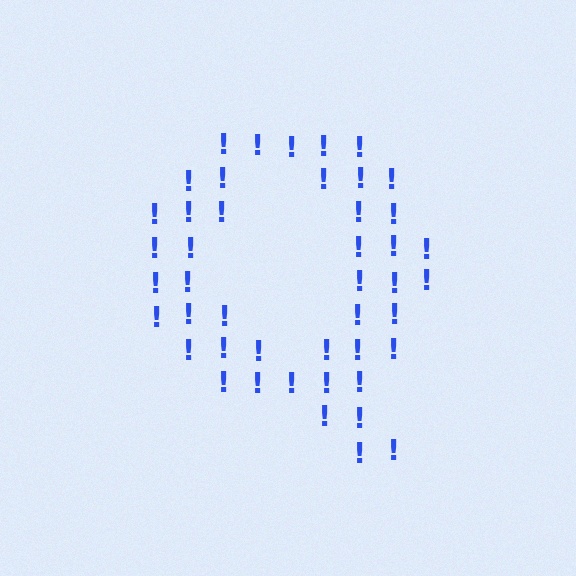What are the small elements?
The small elements are exclamation marks.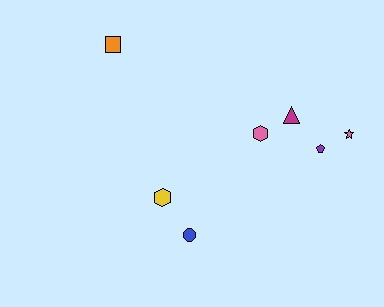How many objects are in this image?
There are 7 objects.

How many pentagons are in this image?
There is 1 pentagon.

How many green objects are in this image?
There are no green objects.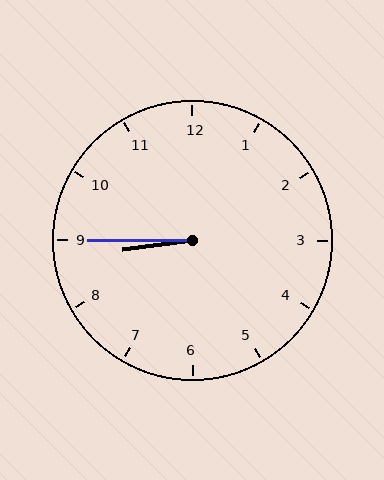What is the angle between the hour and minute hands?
Approximately 8 degrees.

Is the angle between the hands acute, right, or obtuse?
It is acute.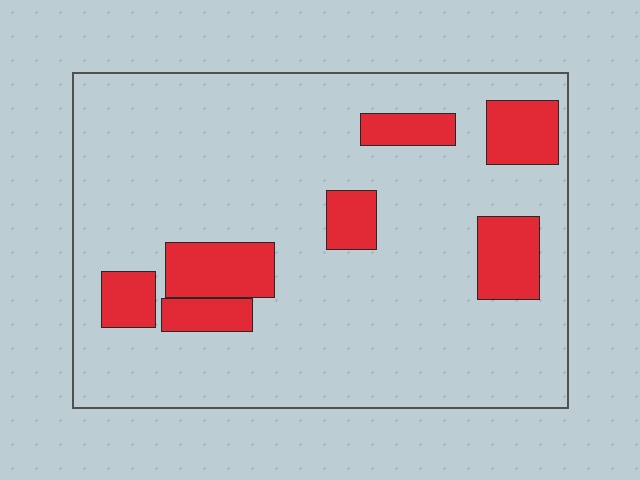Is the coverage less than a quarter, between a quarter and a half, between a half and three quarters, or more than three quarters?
Less than a quarter.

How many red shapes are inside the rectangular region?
7.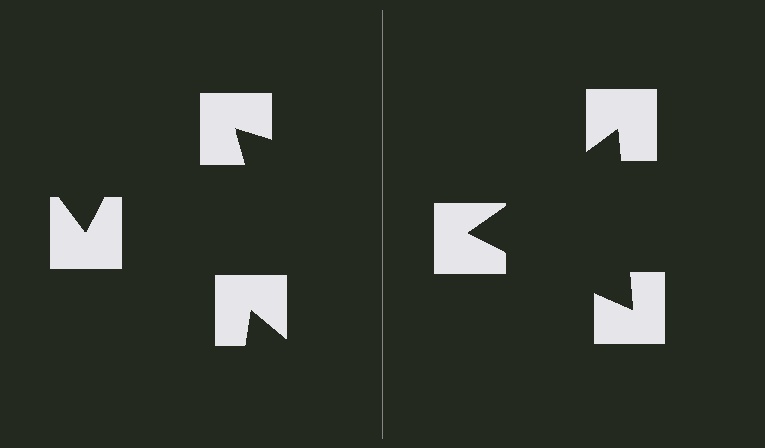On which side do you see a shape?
An illusory triangle appears on the right side. On the left side the wedge cuts are rotated, so no coherent shape forms.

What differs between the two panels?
The notched squares are positioned identically on both sides; only the wedge orientations differ. On the right they align to a triangle; on the left they are misaligned.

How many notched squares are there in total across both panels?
6 — 3 on each side.